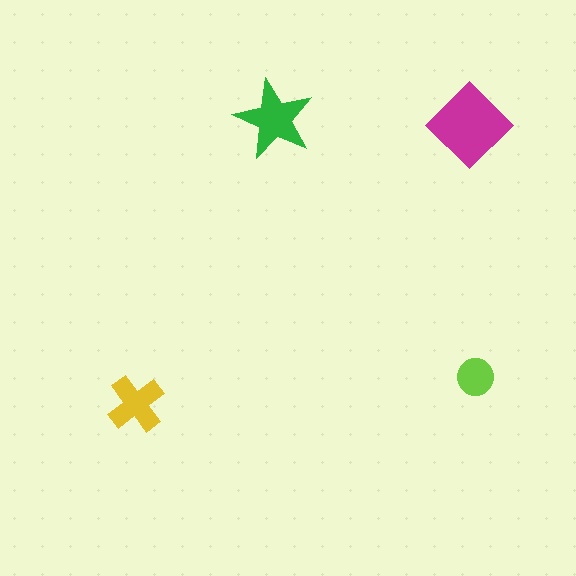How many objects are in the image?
There are 4 objects in the image.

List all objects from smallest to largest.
The lime circle, the yellow cross, the green star, the magenta diamond.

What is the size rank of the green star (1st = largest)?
2nd.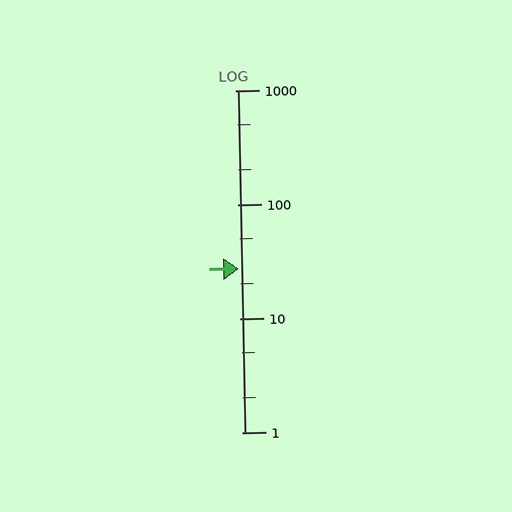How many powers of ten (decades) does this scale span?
The scale spans 3 decades, from 1 to 1000.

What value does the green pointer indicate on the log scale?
The pointer indicates approximately 27.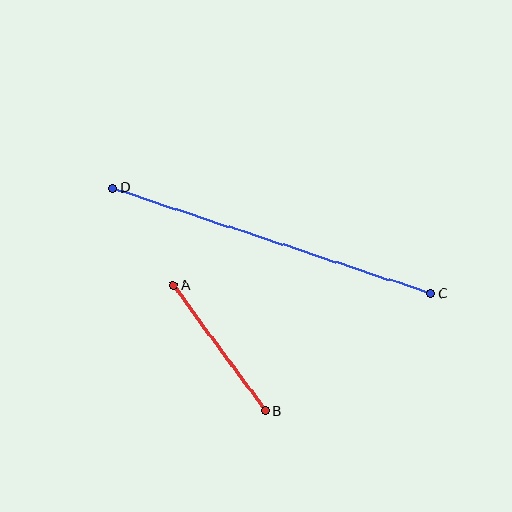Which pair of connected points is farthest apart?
Points C and D are farthest apart.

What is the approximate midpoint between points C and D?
The midpoint is at approximately (271, 241) pixels.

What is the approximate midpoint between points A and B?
The midpoint is at approximately (219, 348) pixels.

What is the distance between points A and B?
The distance is approximately 155 pixels.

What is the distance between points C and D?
The distance is approximately 335 pixels.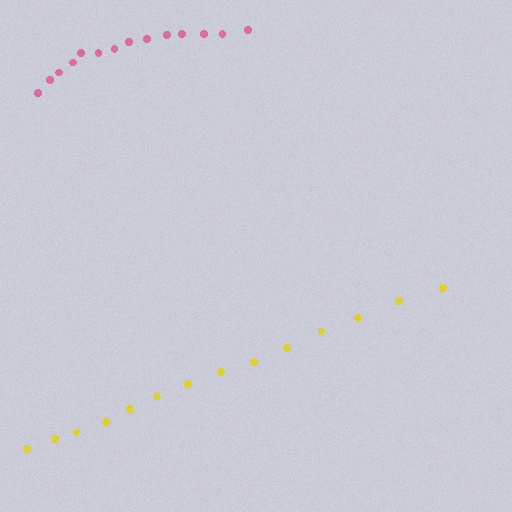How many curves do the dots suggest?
There are 2 distinct paths.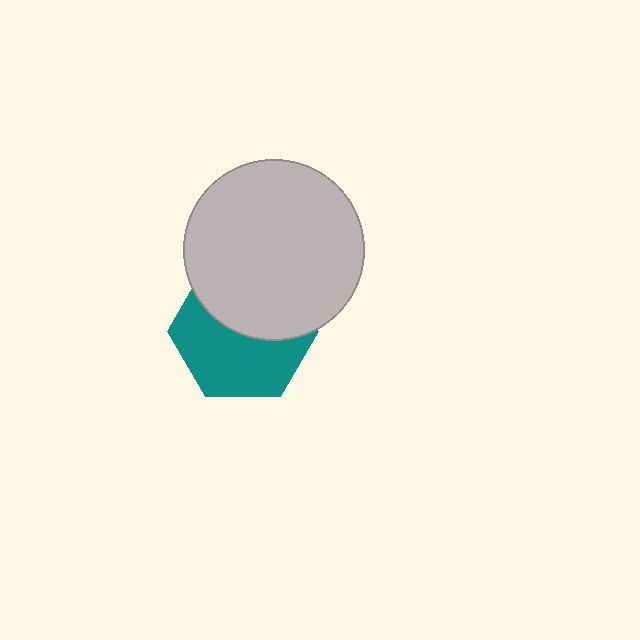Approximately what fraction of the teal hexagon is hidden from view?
Roughly 45% of the teal hexagon is hidden behind the light gray circle.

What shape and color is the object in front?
The object in front is a light gray circle.